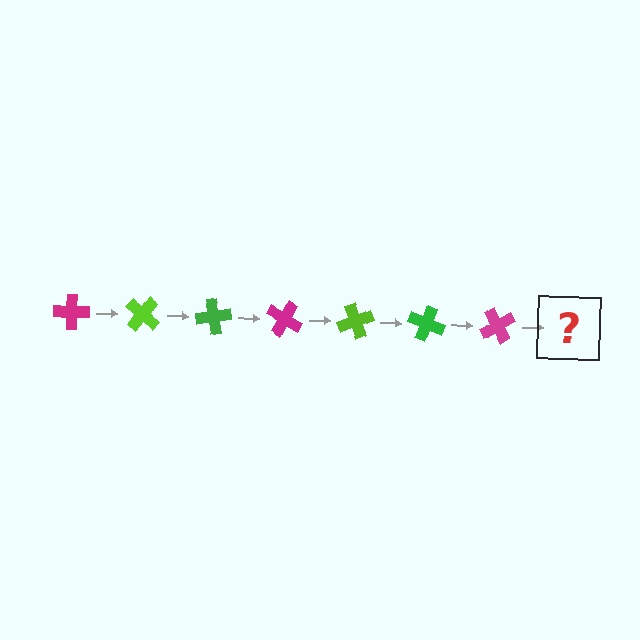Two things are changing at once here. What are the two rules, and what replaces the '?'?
The two rules are that it rotates 40 degrees each step and the color cycles through magenta, lime, and green. The '?' should be a lime cross, rotated 280 degrees from the start.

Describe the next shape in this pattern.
It should be a lime cross, rotated 280 degrees from the start.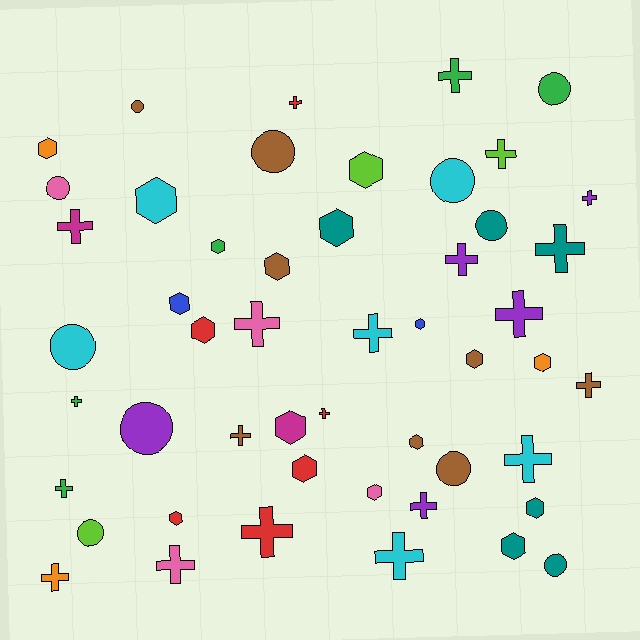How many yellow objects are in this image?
There are no yellow objects.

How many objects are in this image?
There are 50 objects.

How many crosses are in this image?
There are 21 crosses.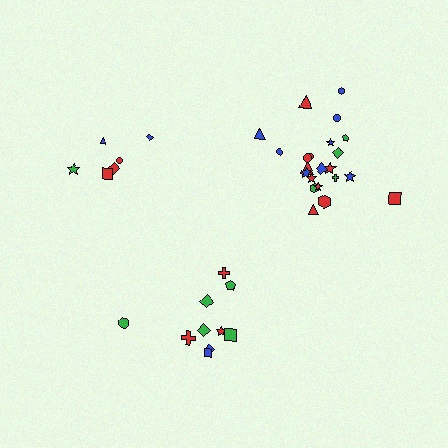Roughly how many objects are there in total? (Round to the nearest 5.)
Roughly 40 objects in total.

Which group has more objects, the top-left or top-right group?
The top-right group.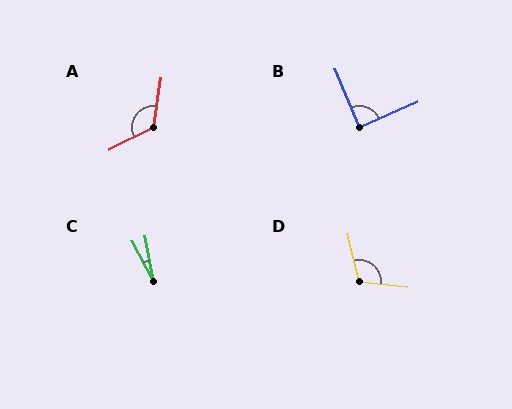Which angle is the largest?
A, at approximately 124 degrees.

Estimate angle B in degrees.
Approximately 88 degrees.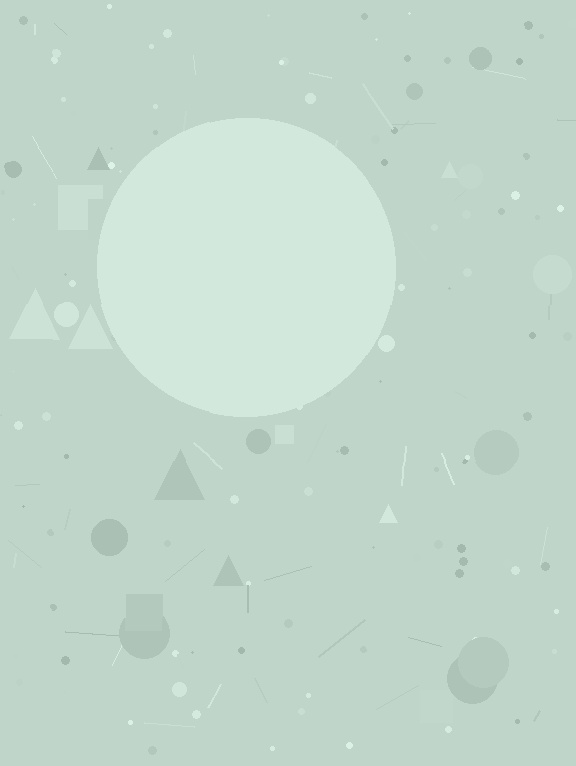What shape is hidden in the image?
A circle is hidden in the image.